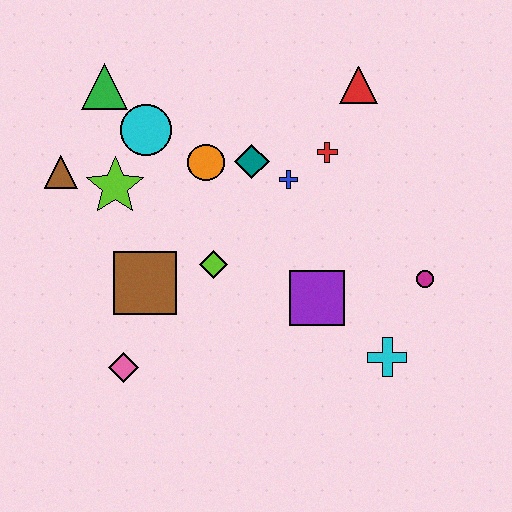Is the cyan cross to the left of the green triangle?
No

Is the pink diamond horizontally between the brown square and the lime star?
Yes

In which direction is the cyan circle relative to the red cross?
The cyan circle is to the left of the red cross.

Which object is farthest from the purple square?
The green triangle is farthest from the purple square.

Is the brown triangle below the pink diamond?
No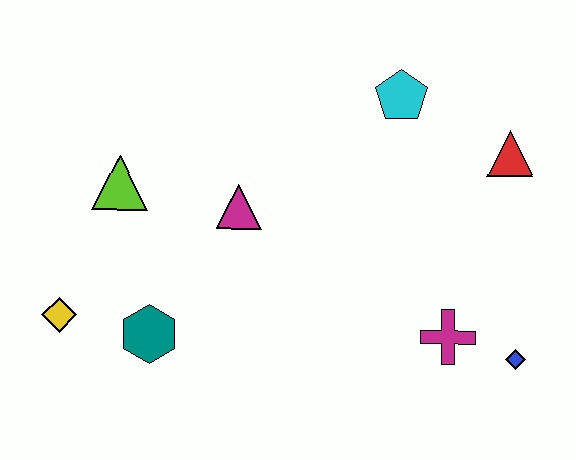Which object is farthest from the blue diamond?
The yellow diamond is farthest from the blue diamond.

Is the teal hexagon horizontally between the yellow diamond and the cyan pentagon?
Yes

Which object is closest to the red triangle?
The cyan pentagon is closest to the red triangle.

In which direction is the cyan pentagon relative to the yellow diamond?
The cyan pentagon is to the right of the yellow diamond.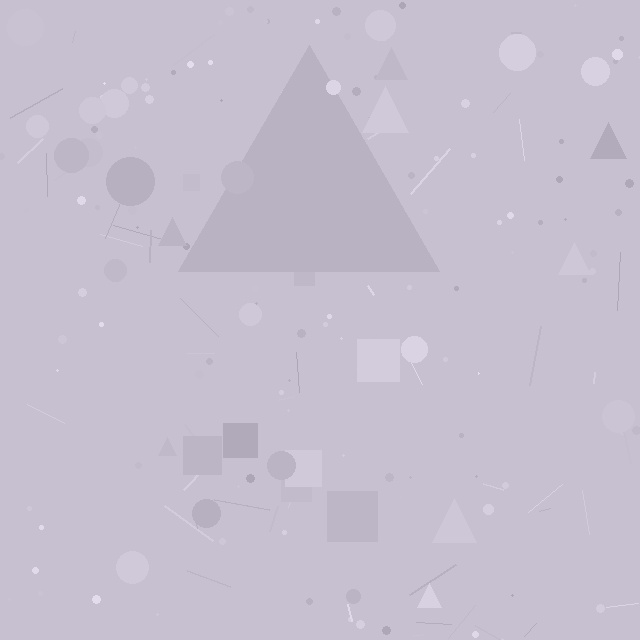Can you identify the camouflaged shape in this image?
The camouflaged shape is a triangle.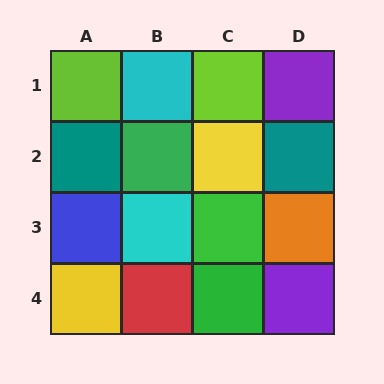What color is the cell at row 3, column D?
Orange.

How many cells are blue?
1 cell is blue.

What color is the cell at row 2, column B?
Green.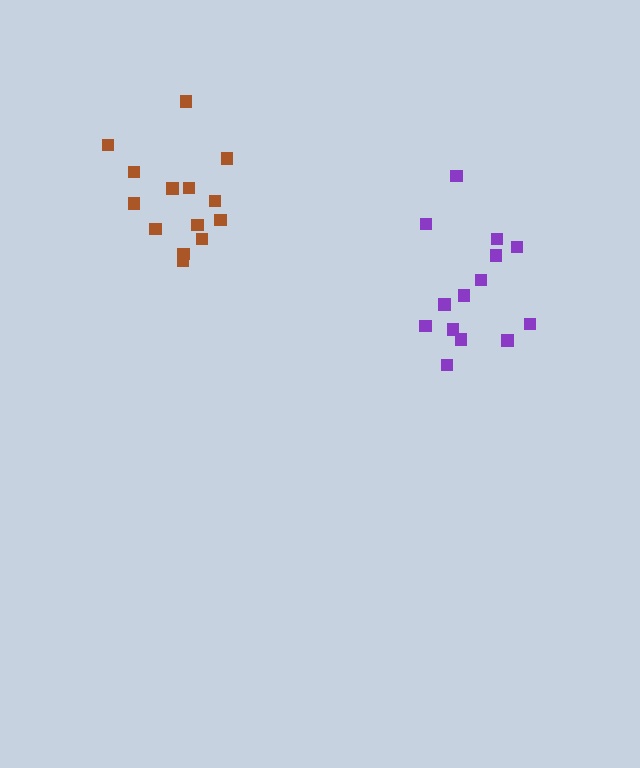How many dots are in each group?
Group 1: 14 dots, Group 2: 14 dots (28 total).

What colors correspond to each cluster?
The clusters are colored: purple, brown.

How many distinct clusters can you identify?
There are 2 distinct clusters.